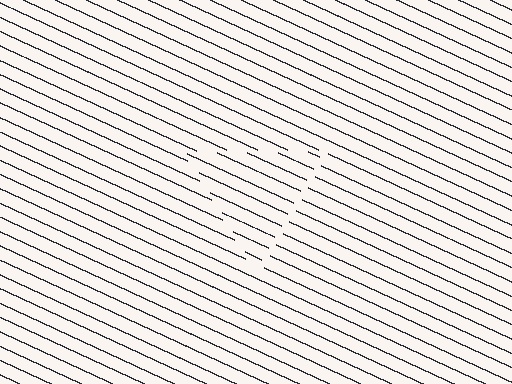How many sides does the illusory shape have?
3 sides — the line-ends trace a triangle.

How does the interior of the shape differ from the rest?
The interior of the shape contains the same grating, shifted by half a period — the contour is defined by the phase discontinuity where line-ends from the inner and outer gratings abut.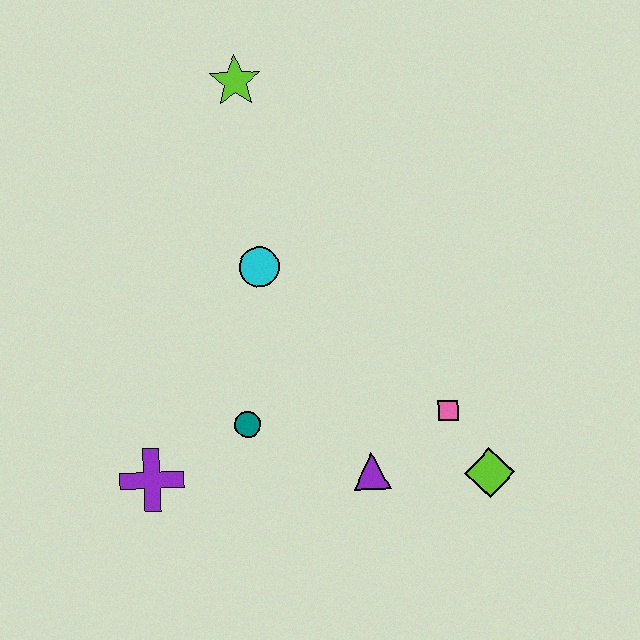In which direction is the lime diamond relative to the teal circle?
The lime diamond is to the right of the teal circle.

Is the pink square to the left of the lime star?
No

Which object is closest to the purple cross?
The teal circle is closest to the purple cross.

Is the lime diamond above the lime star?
No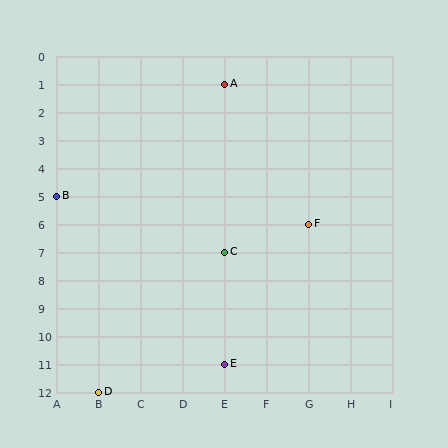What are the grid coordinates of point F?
Point F is at grid coordinates (G, 6).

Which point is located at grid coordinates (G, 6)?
Point F is at (G, 6).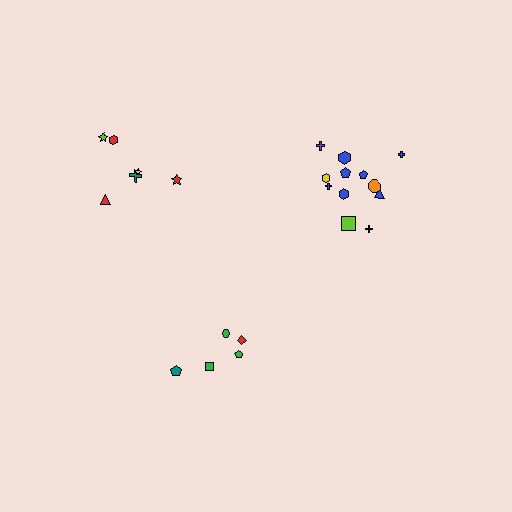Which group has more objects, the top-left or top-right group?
The top-right group.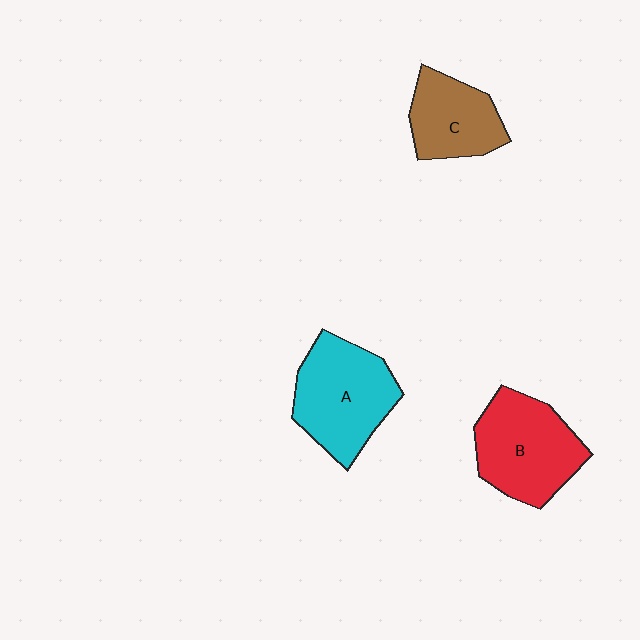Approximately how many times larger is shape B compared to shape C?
Approximately 1.4 times.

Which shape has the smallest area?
Shape C (brown).